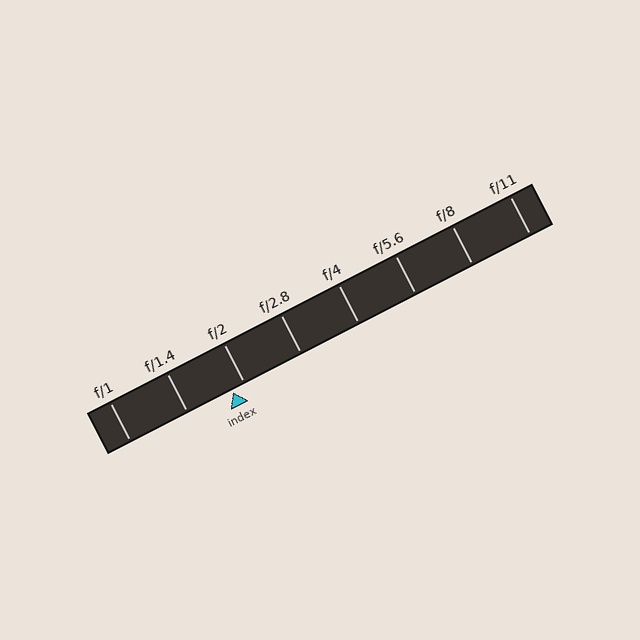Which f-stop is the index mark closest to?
The index mark is closest to f/2.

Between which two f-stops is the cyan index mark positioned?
The index mark is between f/1.4 and f/2.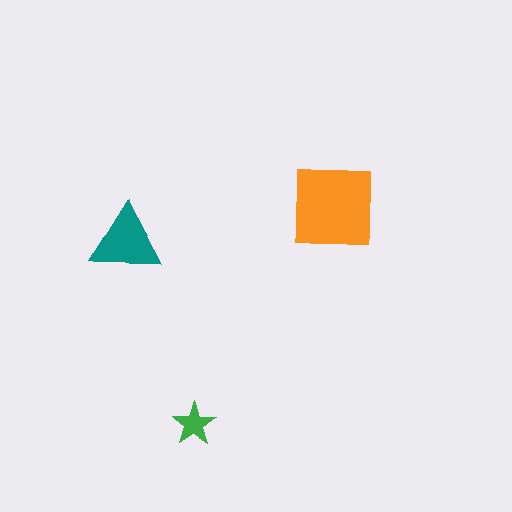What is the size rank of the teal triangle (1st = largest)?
2nd.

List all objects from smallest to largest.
The green star, the teal triangle, the orange square.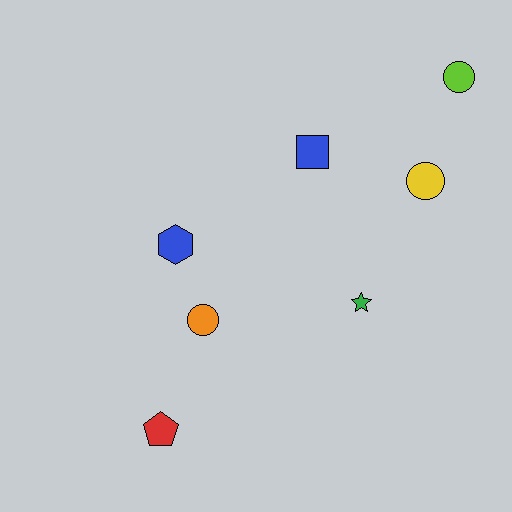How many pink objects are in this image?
There are no pink objects.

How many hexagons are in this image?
There is 1 hexagon.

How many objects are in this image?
There are 7 objects.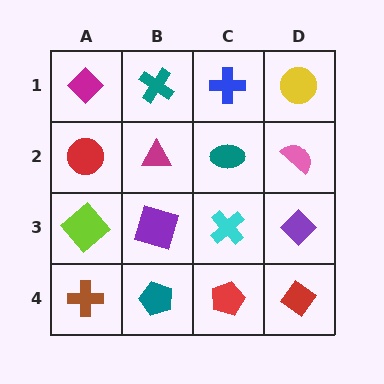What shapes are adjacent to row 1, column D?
A pink semicircle (row 2, column D), a blue cross (row 1, column C).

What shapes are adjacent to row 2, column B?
A teal cross (row 1, column B), a purple square (row 3, column B), a red circle (row 2, column A), a teal ellipse (row 2, column C).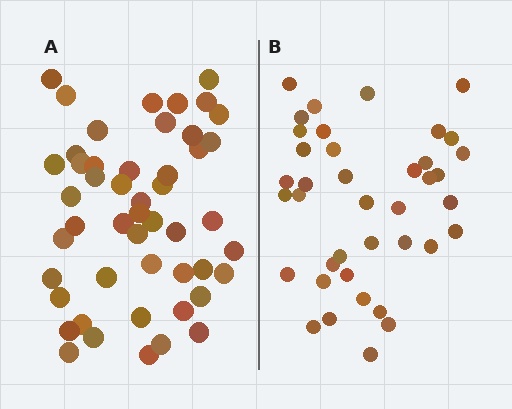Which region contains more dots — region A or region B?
Region A (the left region) has more dots.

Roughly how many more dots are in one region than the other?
Region A has roughly 10 or so more dots than region B.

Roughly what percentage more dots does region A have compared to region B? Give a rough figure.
About 25% more.